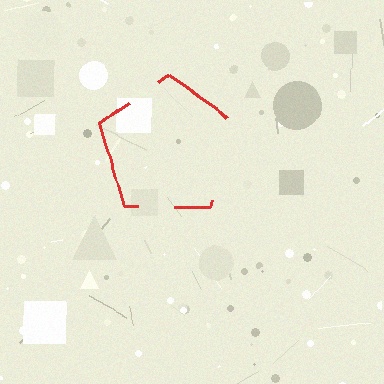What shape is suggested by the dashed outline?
The dashed outline suggests a pentagon.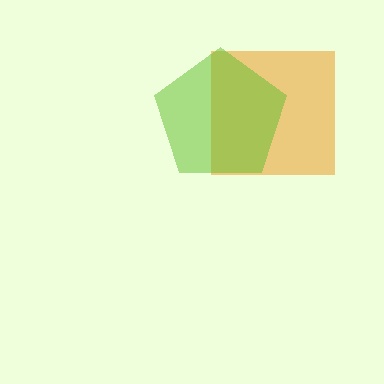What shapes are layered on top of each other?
The layered shapes are: an orange square, a lime pentagon.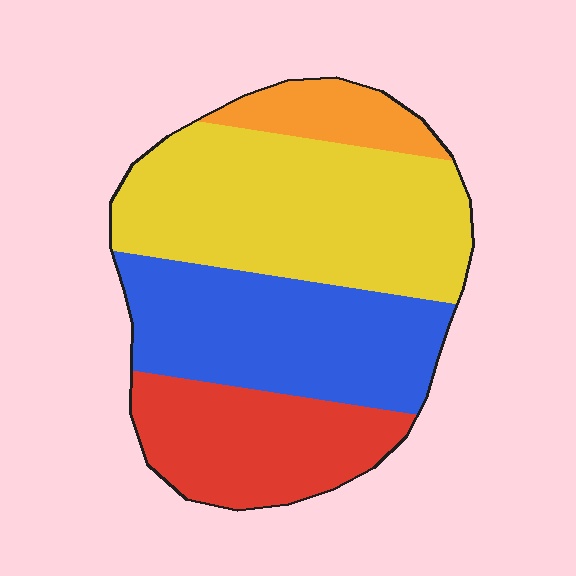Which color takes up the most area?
Yellow, at roughly 40%.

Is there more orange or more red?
Red.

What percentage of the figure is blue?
Blue covers 30% of the figure.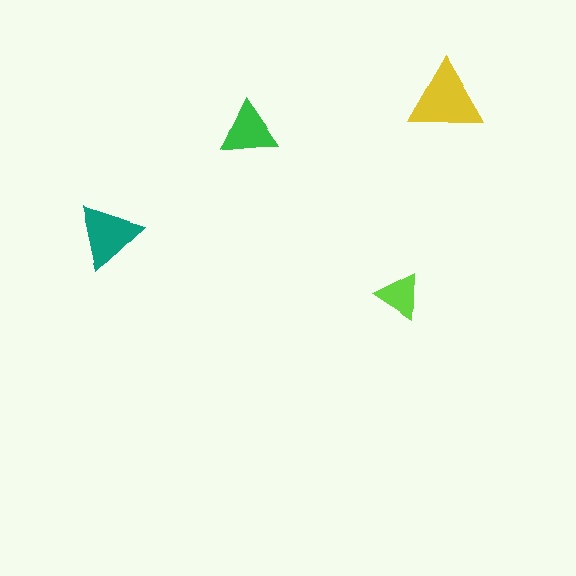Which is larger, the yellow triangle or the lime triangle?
The yellow one.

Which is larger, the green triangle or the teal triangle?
The teal one.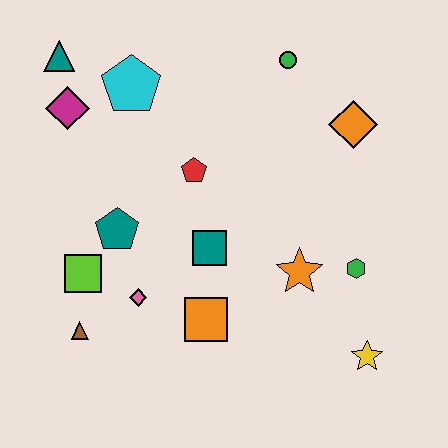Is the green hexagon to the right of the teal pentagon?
Yes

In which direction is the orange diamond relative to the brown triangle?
The orange diamond is to the right of the brown triangle.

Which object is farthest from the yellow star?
The teal triangle is farthest from the yellow star.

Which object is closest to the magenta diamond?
The teal triangle is closest to the magenta diamond.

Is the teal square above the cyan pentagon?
No